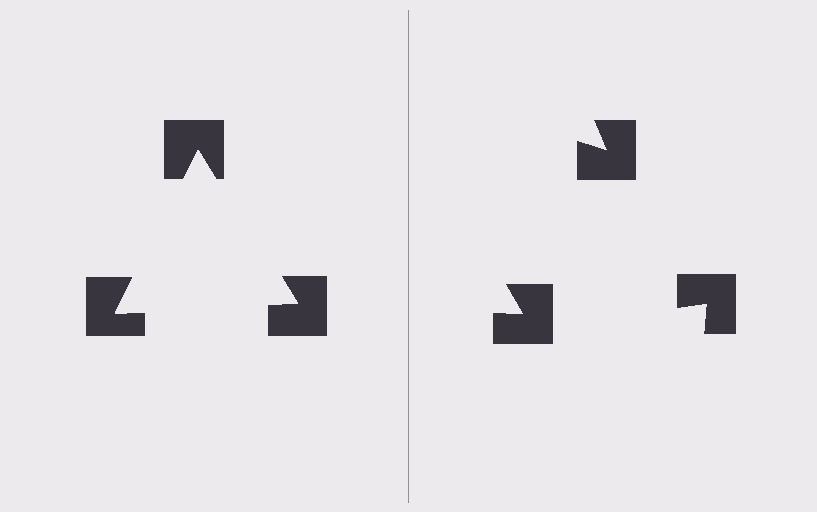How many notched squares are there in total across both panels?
6 — 3 on each side.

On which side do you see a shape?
An illusory triangle appears on the left side. On the right side the wedge cuts are rotated, so no coherent shape forms.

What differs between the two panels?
The notched squares are positioned identically on both sides; only the wedge orientations differ. On the left they align to a triangle; on the right they are misaligned.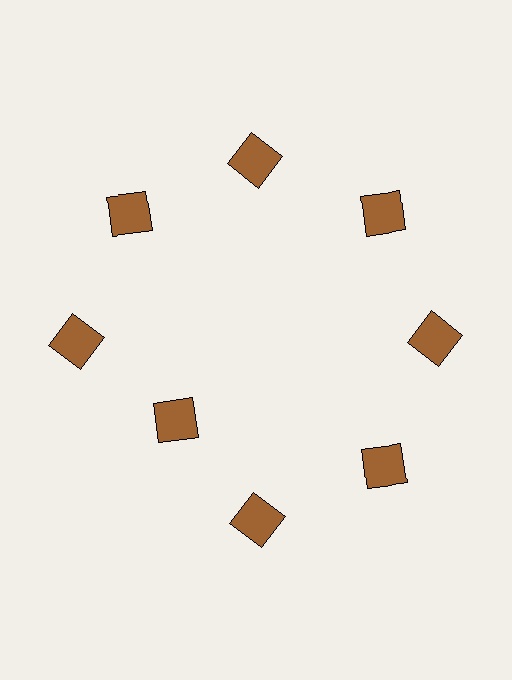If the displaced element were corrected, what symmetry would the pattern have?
It would have 8-fold rotational symmetry — the pattern would map onto itself every 45 degrees.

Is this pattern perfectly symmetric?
No. The 8 brown squares are arranged in a ring, but one element near the 8 o'clock position is pulled inward toward the center, breaking the 8-fold rotational symmetry.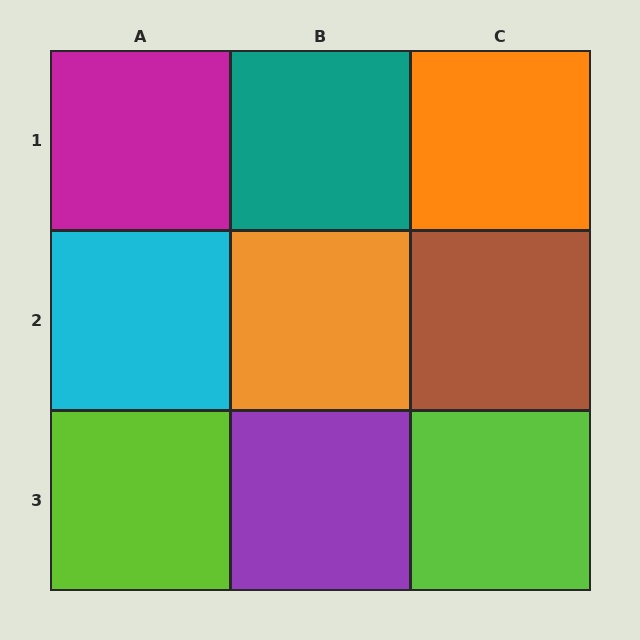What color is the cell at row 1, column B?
Teal.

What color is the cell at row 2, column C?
Brown.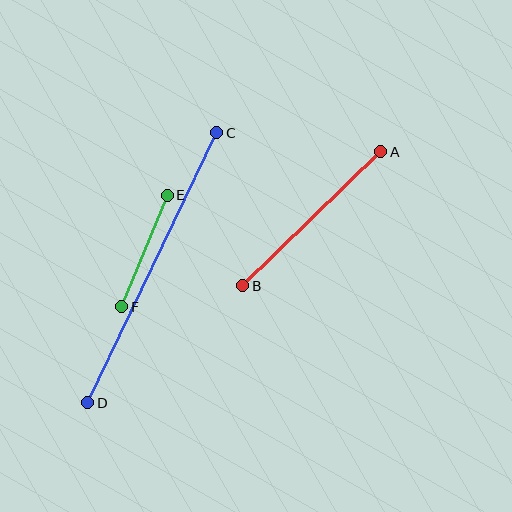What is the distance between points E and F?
The distance is approximately 120 pixels.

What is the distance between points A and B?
The distance is approximately 192 pixels.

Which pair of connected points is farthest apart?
Points C and D are farthest apart.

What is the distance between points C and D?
The distance is approximately 299 pixels.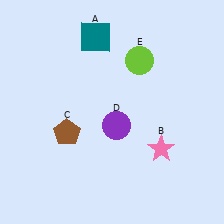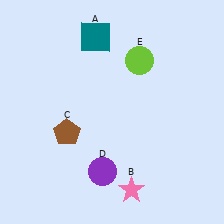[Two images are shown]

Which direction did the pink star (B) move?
The pink star (B) moved down.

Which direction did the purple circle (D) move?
The purple circle (D) moved down.